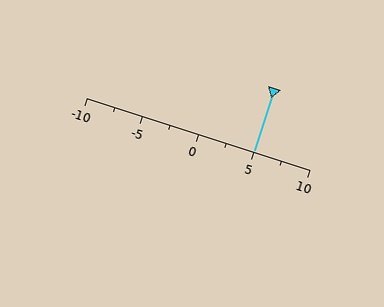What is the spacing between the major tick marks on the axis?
The major ticks are spaced 5 apart.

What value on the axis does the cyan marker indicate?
The marker indicates approximately 5.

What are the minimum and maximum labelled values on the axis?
The axis runs from -10 to 10.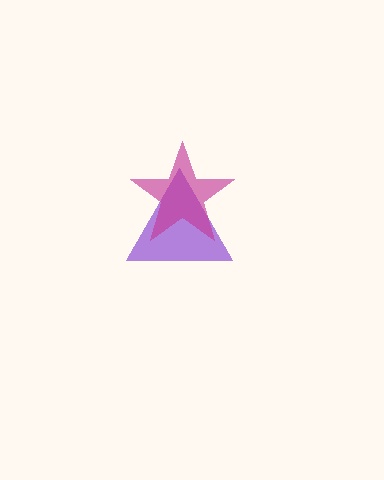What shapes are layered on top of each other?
The layered shapes are: a purple triangle, a magenta star.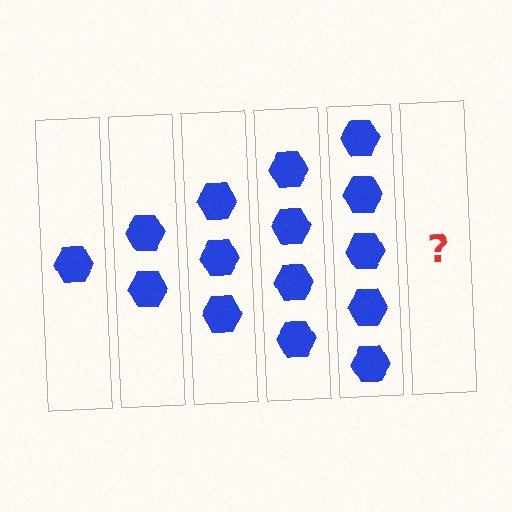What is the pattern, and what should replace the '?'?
The pattern is that each step adds one more hexagon. The '?' should be 6 hexagons.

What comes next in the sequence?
The next element should be 6 hexagons.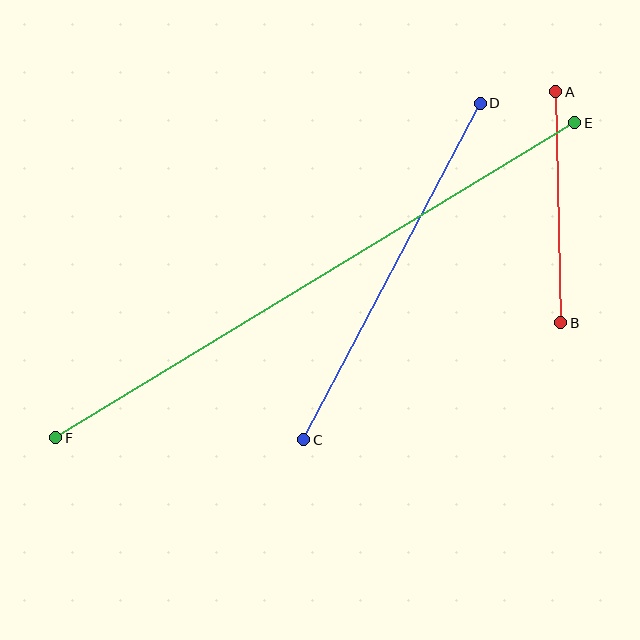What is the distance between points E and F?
The distance is approximately 607 pixels.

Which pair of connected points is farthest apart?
Points E and F are farthest apart.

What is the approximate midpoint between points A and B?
The midpoint is at approximately (558, 207) pixels.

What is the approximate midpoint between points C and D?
The midpoint is at approximately (392, 272) pixels.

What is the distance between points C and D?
The distance is approximately 380 pixels.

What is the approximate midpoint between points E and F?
The midpoint is at approximately (315, 280) pixels.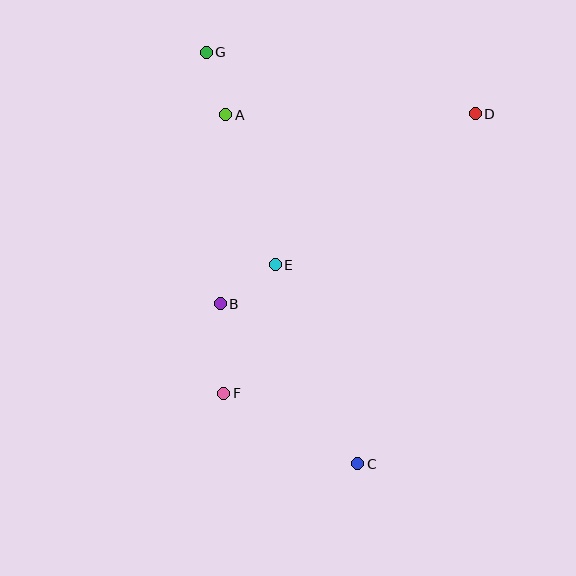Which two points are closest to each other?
Points A and G are closest to each other.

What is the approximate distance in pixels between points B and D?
The distance between B and D is approximately 318 pixels.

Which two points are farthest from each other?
Points C and G are farthest from each other.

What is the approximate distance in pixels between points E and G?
The distance between E and G is approximately 223 pixels.